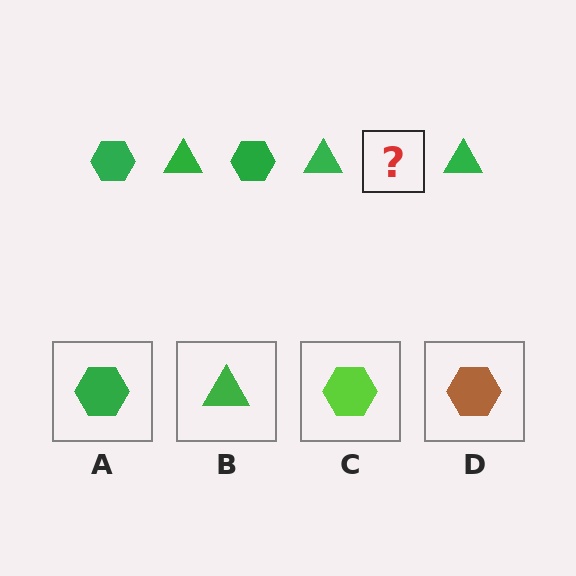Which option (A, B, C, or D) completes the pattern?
A.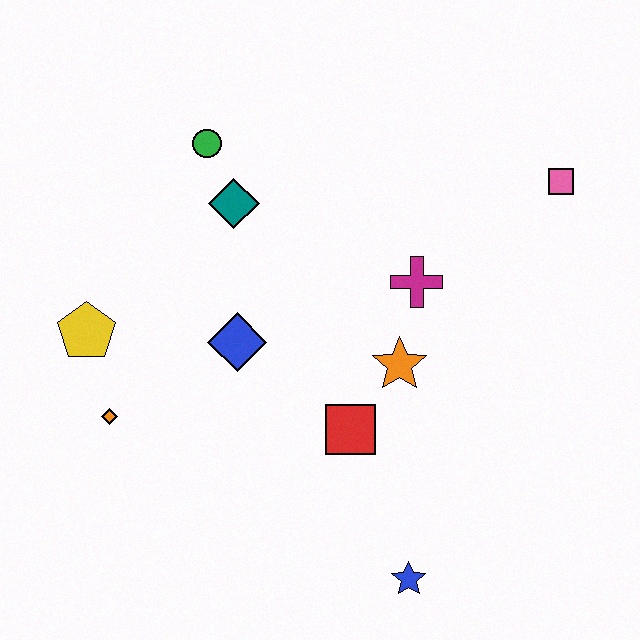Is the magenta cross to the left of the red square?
No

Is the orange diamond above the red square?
Yes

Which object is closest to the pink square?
The magenta cross is closest to the pink square.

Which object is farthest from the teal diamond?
The blue star is farthest from the teal diamond.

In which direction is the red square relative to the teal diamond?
The red square is below the teal diamond.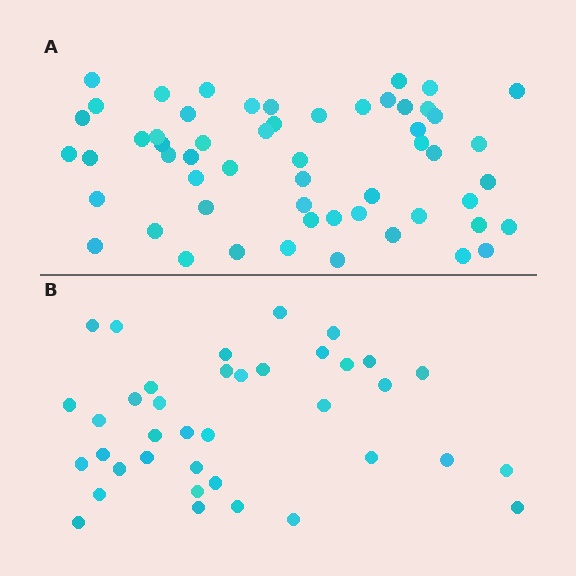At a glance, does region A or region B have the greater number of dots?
Region A (the top region) has more dots.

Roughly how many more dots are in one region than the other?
Region A has approximately 20 more dots than region B.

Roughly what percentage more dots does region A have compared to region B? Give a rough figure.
About 45% more.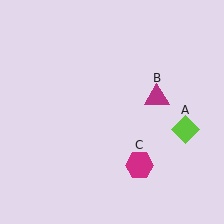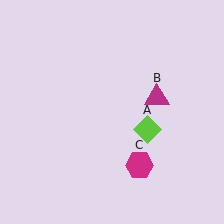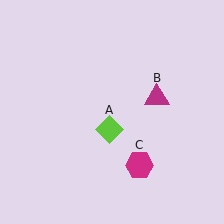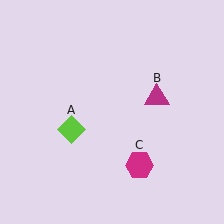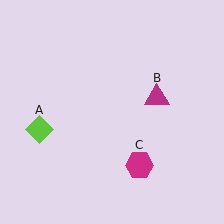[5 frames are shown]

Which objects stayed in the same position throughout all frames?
Magenta triangle (object B) and magenta hexagon (object C) remained stationary.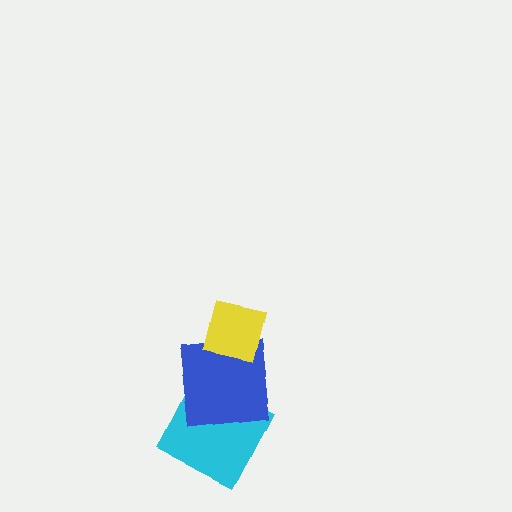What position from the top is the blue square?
The blue square is 2nd from the top.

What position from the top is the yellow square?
The yellow square is 1st from the top.